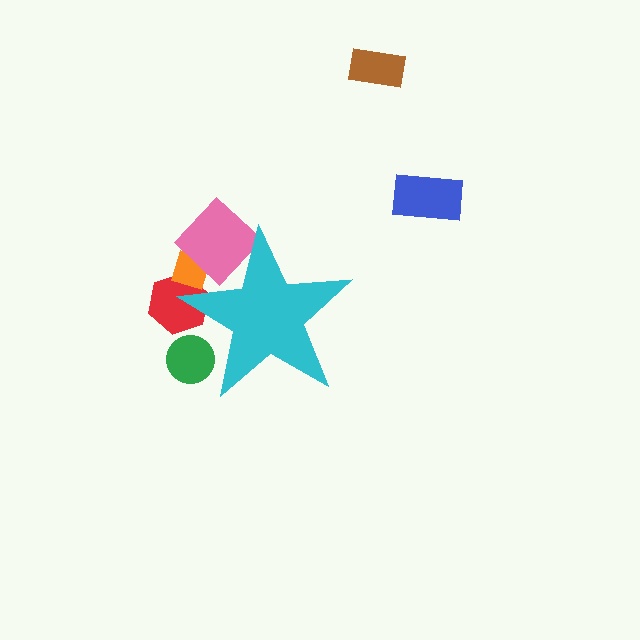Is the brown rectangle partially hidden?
No, the brown rectangle is fully visible.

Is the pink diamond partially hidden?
Yes, the pink diamond is partially hidden behind the cyan star.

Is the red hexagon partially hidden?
Yes, the red hexagon is partially hidden behind the cyan star.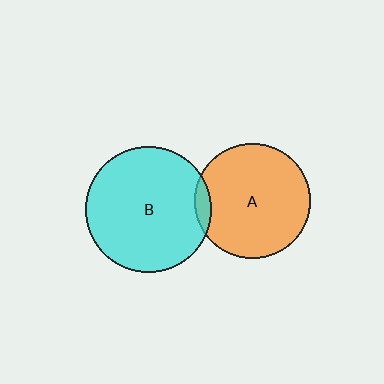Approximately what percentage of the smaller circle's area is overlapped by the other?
Approximately 5%.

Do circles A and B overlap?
Yes.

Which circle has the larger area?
Circle B (cyan).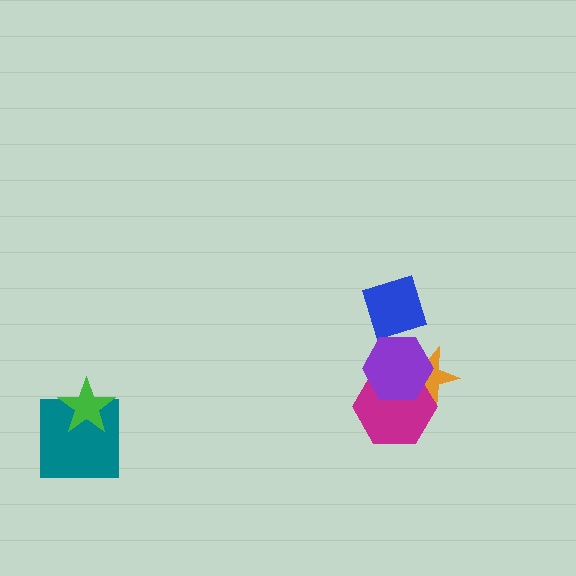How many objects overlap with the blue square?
0 objects overlap with the blue square.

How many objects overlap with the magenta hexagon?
2 objects overlap with the magenta hexagon.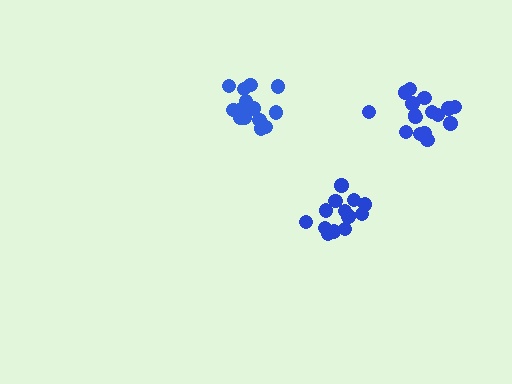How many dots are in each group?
Group 1: 16 dots, Group 2: 13 dots, Group 3: 14 dots (43 total).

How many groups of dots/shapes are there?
There are 3 groups.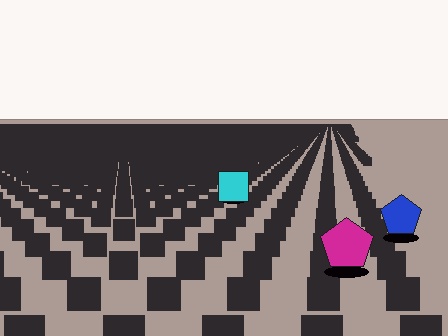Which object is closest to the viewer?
The magenta pentagon is closest. The texture marks near it are larger and more spread out.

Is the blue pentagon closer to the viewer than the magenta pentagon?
No. The magenta pentagon is closer — you can tell from the texture gradient: the ground texture is coarser near it.